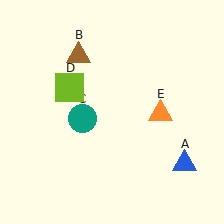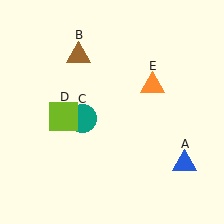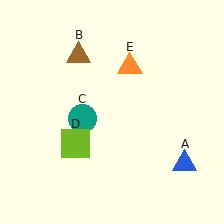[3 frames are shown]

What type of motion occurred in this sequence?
The lime square (object D), orange triangle (object E) rotated counterclockwise around the center of the scene.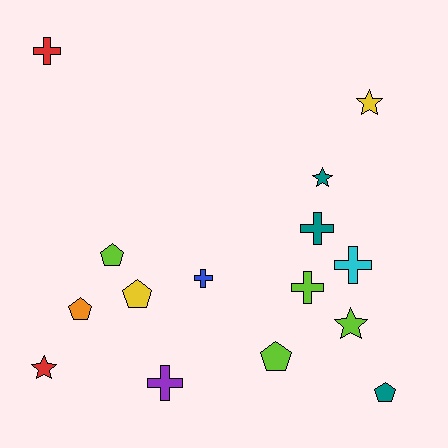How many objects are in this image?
There are 15 objects.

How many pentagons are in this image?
There are 5 pentagons.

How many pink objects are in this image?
There are no pink objects.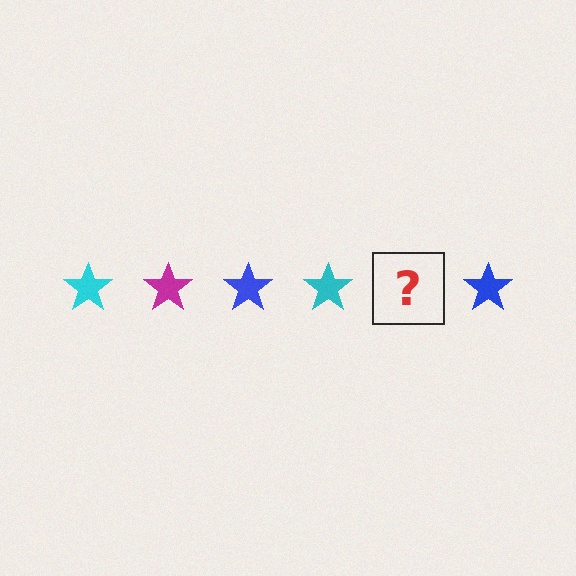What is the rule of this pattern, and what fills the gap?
The rule is that the pattern cycles through cyan, magenta, blue stars. The gap should be filled with a magenta star.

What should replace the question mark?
The question mark should be replaced with a magenta star.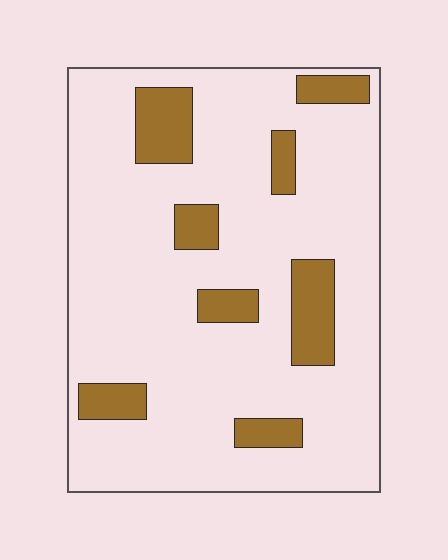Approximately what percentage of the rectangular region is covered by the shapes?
Approximately 15%.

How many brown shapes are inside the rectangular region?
8.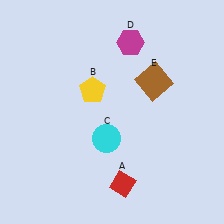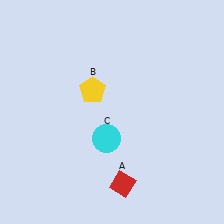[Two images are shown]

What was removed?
The magenta hexagon (D), the brown square (E) were removed in Image 2.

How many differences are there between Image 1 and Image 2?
There are 2 differences between the two images.